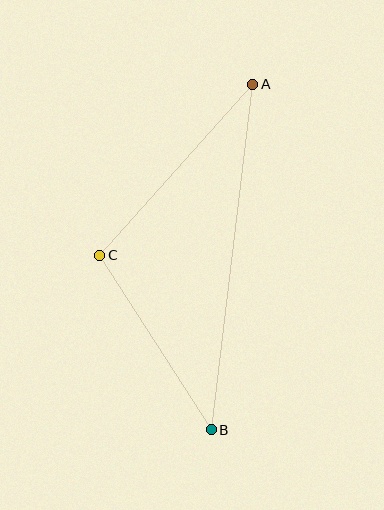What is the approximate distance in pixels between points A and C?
The distance between A and C is approximately 230 pixels.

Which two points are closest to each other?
Points B and C are closest to each other.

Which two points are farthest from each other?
Points A and B are farthest from each other.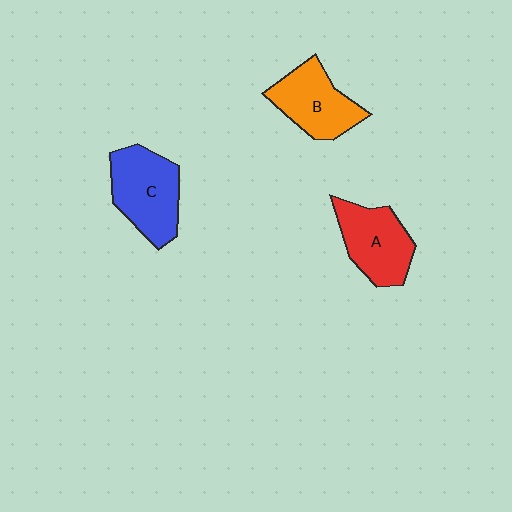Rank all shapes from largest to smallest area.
From largest to smallest: C (blue), A (red), B (orange).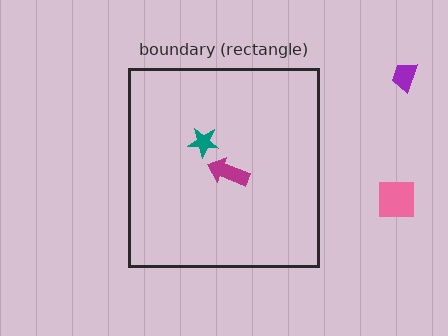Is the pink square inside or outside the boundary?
Outside.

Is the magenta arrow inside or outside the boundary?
Inside.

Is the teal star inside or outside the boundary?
Inside.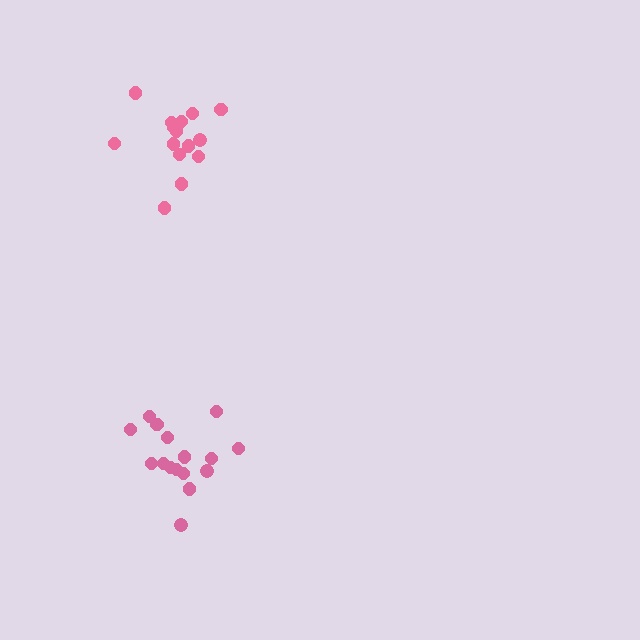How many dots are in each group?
Group 1: 15 dots, Group 2: 16 dots (31 total).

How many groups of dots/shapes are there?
There are 2 groups.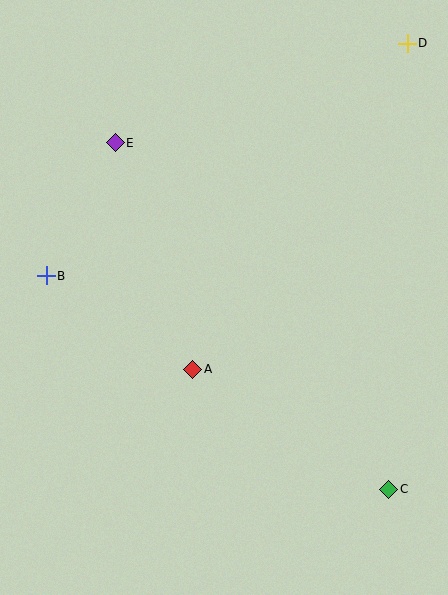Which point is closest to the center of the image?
Point A at (193, 369) is closest to the center.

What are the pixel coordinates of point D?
Point D is at (407, 43).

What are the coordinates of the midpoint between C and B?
The midpoint between C and B is at (217, 383).